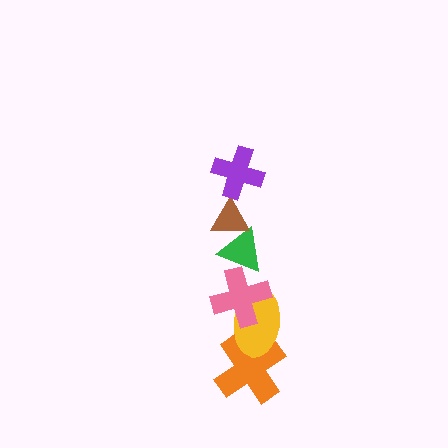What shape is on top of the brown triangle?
The purple cross is on top of the brown triangle.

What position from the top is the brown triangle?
The brown triangle is 2nd from the top.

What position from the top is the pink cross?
The pink cross is 4th from the top.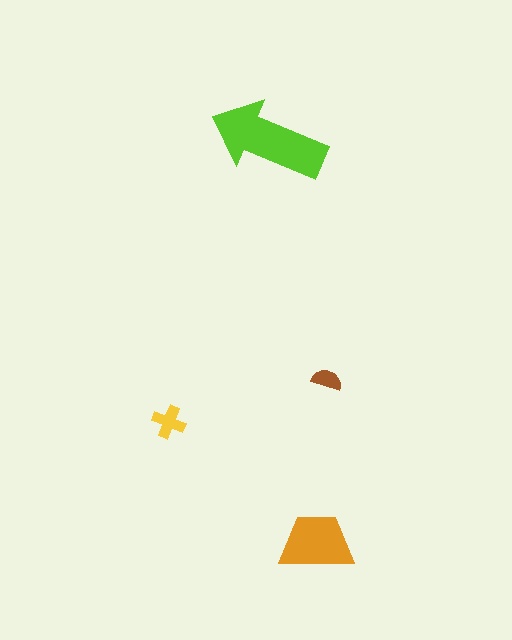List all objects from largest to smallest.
The lime arrow, the orange trapezoid, the yellow cross, the brown semicircle.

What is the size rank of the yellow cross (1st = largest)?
3rd.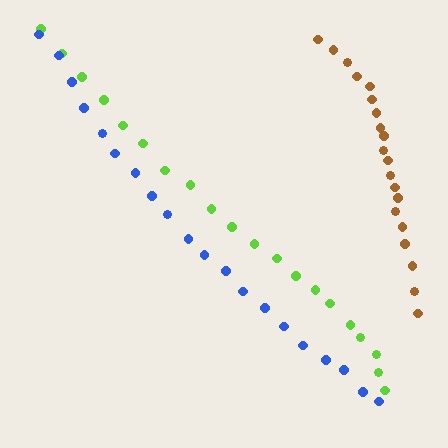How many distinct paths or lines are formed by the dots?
There are 3 distinct paths.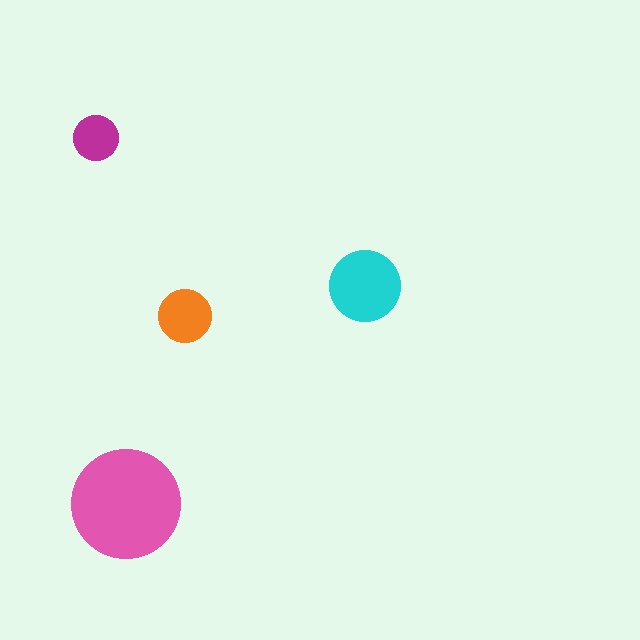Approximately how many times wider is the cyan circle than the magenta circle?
About 1.5 times wider.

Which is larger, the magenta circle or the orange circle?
The orange one.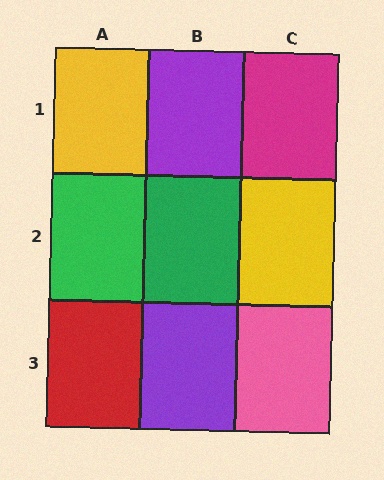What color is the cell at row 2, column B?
Green.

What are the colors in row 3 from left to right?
Red, purple, pink.